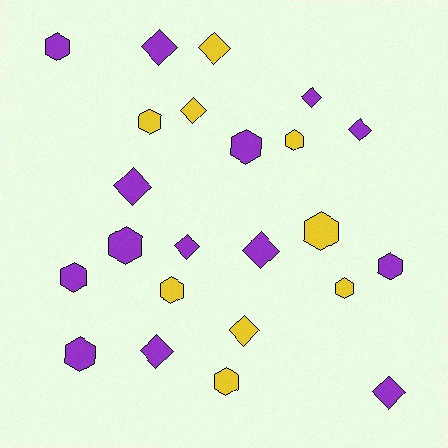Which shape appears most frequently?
Hexagon, with 12 objects.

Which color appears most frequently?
Purple, with 14 objects.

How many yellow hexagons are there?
There are 6 yellow hexagons.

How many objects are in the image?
There are 23 objects.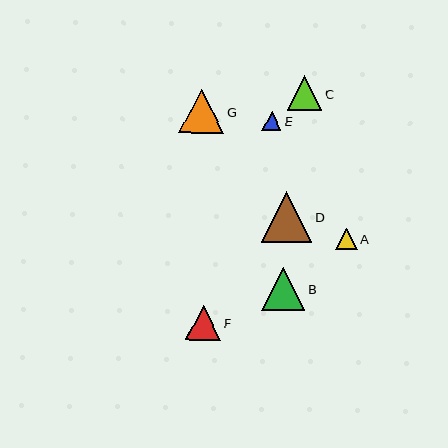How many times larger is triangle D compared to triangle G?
Triangle D is approximately 1.1 times the size of triangle G.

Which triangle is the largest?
Triangle D is the largest with a size of approximately 50 pixels.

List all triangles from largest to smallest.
From largest to smallest: D, G, B, F, C, A, E.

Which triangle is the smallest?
Triangle E is the smallest with a size of approximately 19 pixels.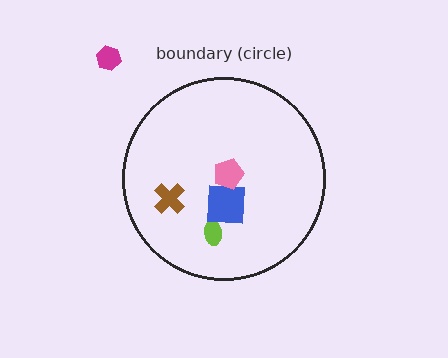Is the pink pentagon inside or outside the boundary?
Inside.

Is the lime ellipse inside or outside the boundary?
Inside.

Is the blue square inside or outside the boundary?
Inside.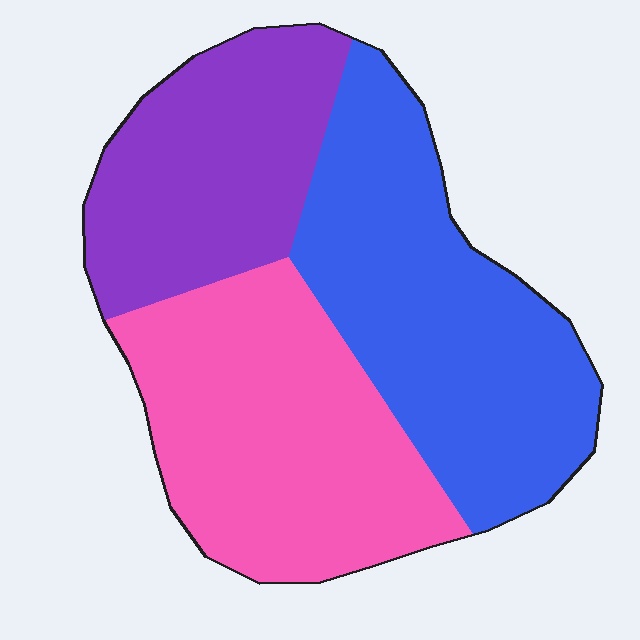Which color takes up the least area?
Purple, at roughly 25%.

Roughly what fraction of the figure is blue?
Blue covers roughly 40% of the figure.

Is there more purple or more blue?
Blue.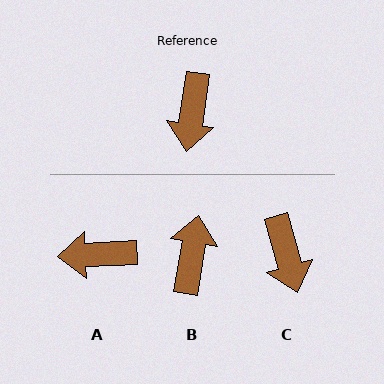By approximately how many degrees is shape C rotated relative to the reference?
Approximately 24 degrees counter-clockwise.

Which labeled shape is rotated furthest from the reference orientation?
B, about 179 degrees away.